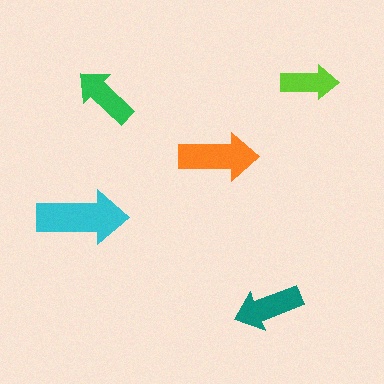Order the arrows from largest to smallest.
the cyan one, the orange one, the teal one, the green one, the lime one.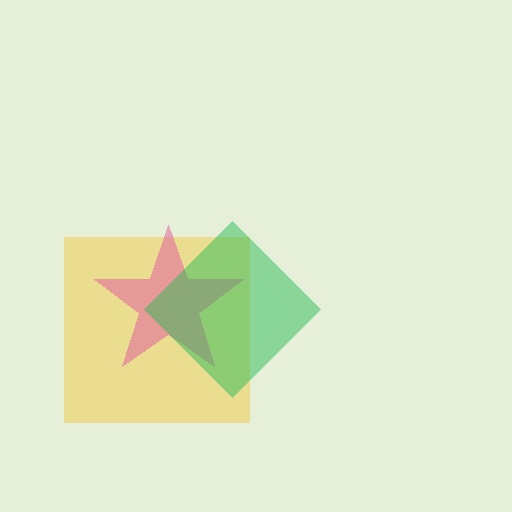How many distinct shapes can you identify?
There are 3 distinct shapes: a yellow square, a pink star, a green diamond.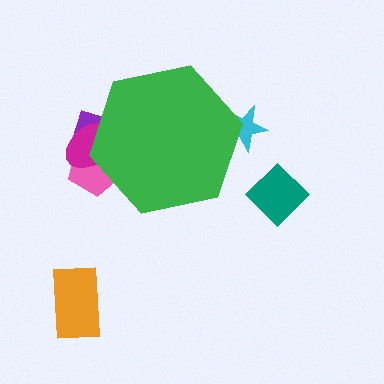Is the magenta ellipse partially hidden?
Yes, the magenta ellipse is partially hidden behind the green hexagon.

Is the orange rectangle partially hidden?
No, the orange rectangle is fully visible.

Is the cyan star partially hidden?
Yes, the cyan star is partially hidden behind the green hexagon.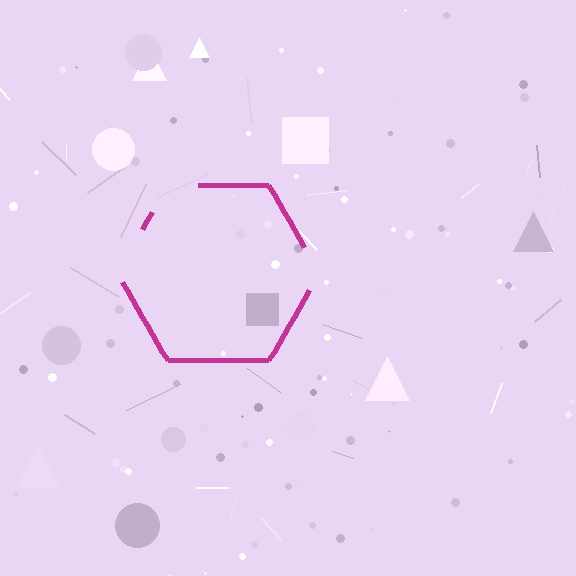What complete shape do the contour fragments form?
The contour fragments form a hexagon.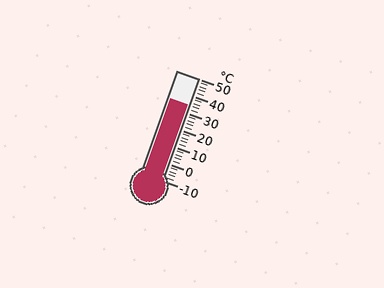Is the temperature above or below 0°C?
The temperature is above 0°C.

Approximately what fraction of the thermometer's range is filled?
The thermometer is filled to approximately 75% of its range.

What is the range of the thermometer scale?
The thermometer scale ranges from -10°C to 50°C.